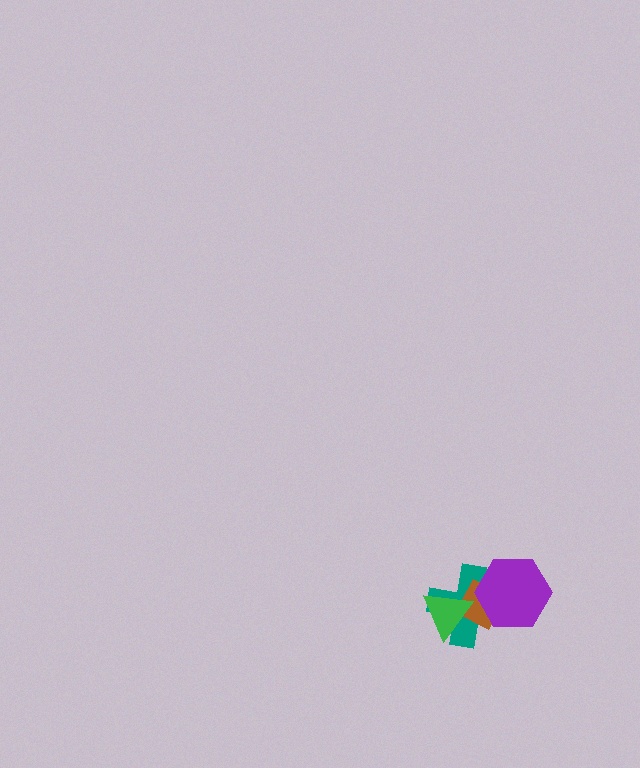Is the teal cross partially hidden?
Yes, it is partially covered by another shape.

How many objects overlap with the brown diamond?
3 objects overlap with the brown diamond.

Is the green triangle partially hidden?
No, no other shape covers it.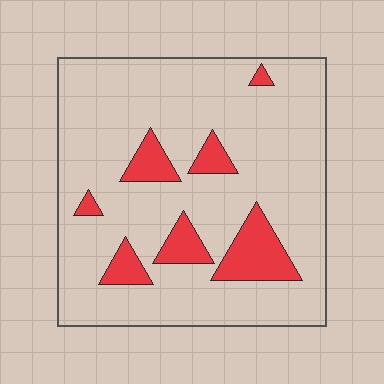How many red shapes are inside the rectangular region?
7.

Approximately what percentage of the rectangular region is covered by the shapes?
Approximately 15%.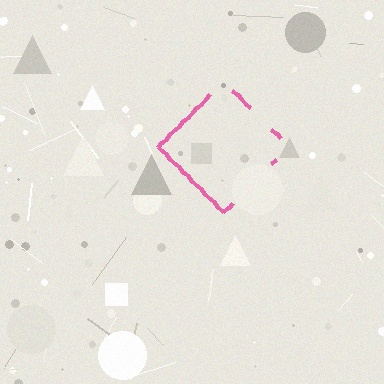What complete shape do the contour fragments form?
The contour fragments form a diamond.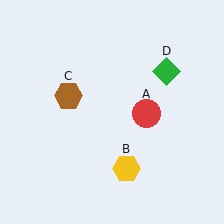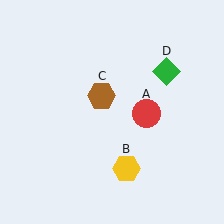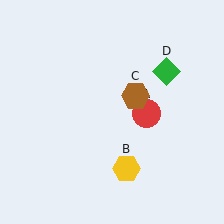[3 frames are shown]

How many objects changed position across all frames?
1 object changed position: brown hexagon (object C).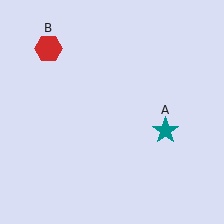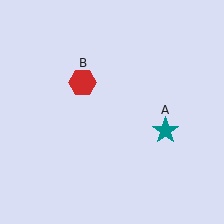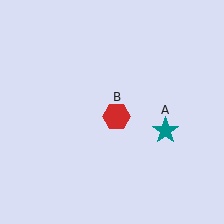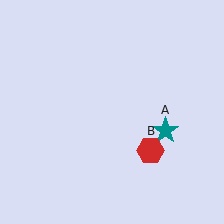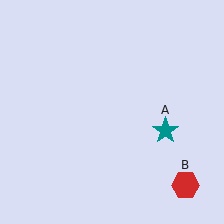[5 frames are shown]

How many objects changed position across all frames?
1 object changed position: red hexagon (object B).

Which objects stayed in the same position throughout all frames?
Teal star (object A) remained stationary.